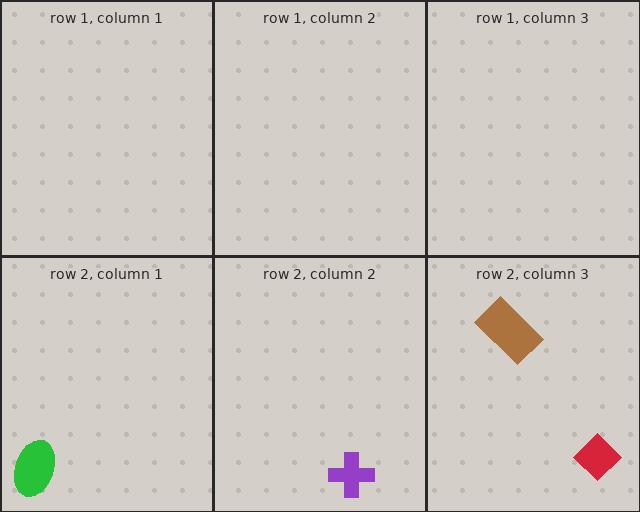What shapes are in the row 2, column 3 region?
The brown rectangle, the red diamond.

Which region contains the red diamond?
The row 2, column 3 region.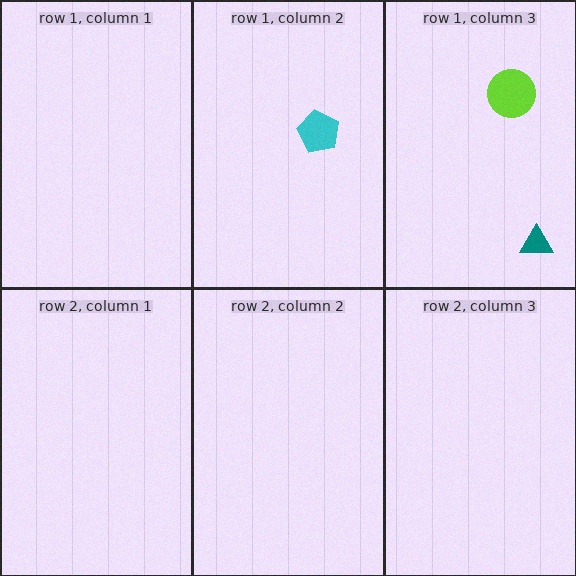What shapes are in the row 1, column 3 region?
The lime circle, the teal triangle.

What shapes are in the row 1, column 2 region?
The cyan pentagon.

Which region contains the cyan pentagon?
The row 1, column 2 region.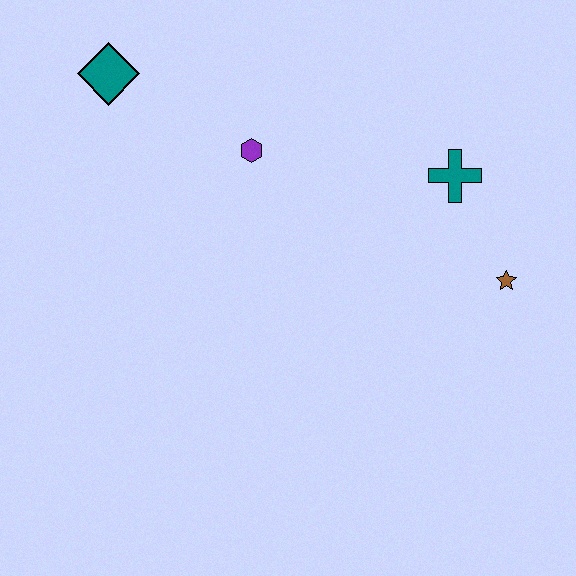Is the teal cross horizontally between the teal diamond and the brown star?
Yes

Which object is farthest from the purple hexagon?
The brown star is farthest from the purple hexagon.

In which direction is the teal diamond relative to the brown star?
The teal diamond is to the left of the brown star.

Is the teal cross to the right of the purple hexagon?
Yes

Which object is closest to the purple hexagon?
The teal diamond is closest to the purple hexagon.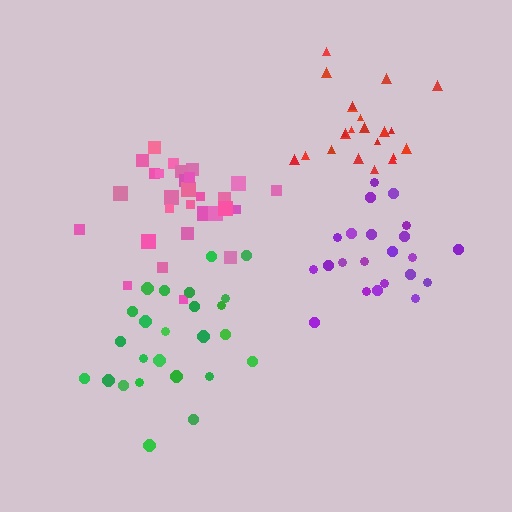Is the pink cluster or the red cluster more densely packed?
Red.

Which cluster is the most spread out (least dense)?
Green.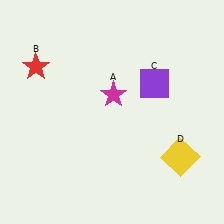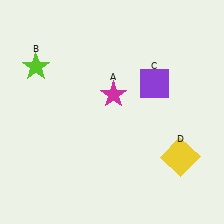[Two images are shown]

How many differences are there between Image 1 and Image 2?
There is 1 difference between the two images.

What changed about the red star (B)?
In Image 1, B is red. In Image 2, it changed to lime.